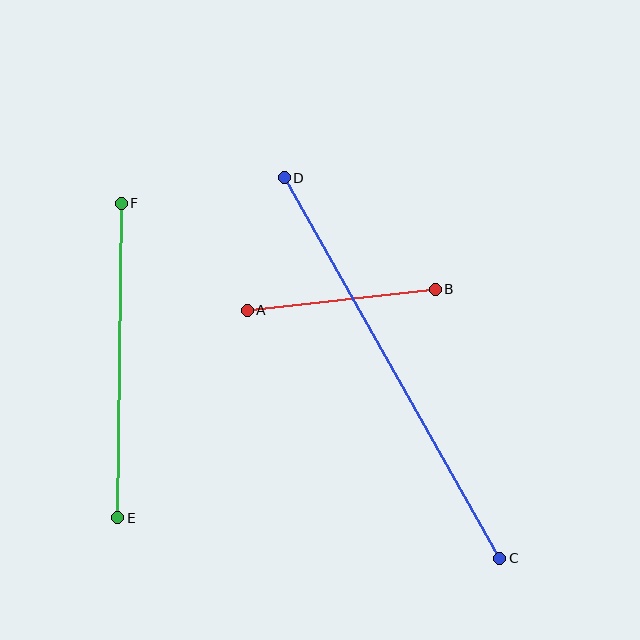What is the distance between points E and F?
The distance is approximately 314 pixels.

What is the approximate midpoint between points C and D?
The midpoint is at approximately (392, 368) pixels.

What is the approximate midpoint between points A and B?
The midpoint is at approximately (341, 300) pixels.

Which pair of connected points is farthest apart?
Points C and D are farthest apart.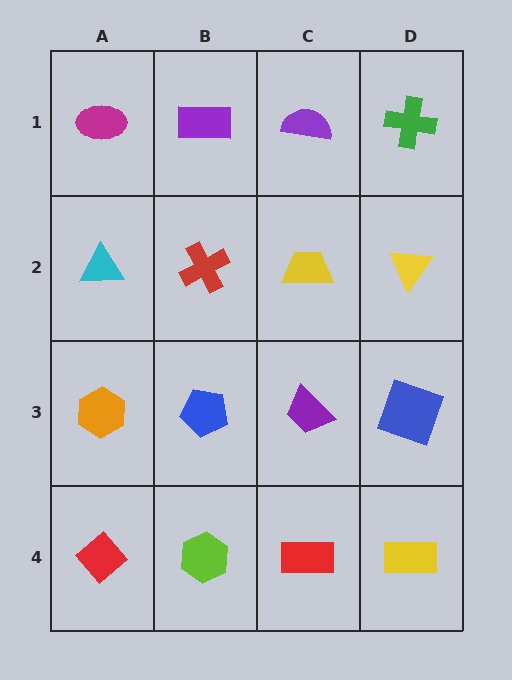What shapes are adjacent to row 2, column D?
A green cross (row 1, column D), a blue square (row 3, column D), a yellow trapezoid (row 2, column C).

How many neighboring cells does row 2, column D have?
3.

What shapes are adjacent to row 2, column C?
A purple semicircle (row 1, column C), a purple trapezoid (row 3, column C), a red cross (row 2, column B), a yellow triangle (row 2, column D).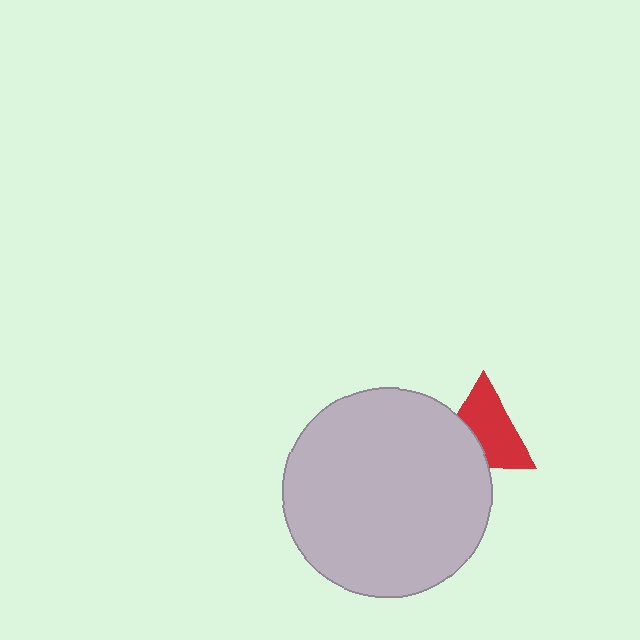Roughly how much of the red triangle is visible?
About half of it is visible (roughly 65%).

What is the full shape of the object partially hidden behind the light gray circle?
The partially hidden object is a red triangle.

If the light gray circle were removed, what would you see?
You would see the complete red triangle.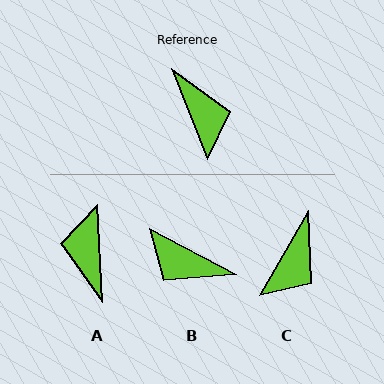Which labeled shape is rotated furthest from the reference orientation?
A, about 161 degrees away.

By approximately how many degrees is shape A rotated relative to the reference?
Approximately 161 degrees counter-clockwise.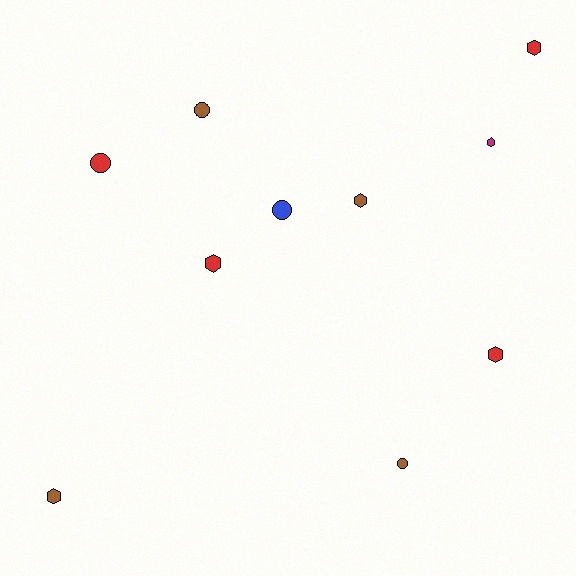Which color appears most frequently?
Brown, with 4 objects.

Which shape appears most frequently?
Hexagon, with 6 objects.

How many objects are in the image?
There are 10 objects.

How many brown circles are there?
There are 2 brown circles.